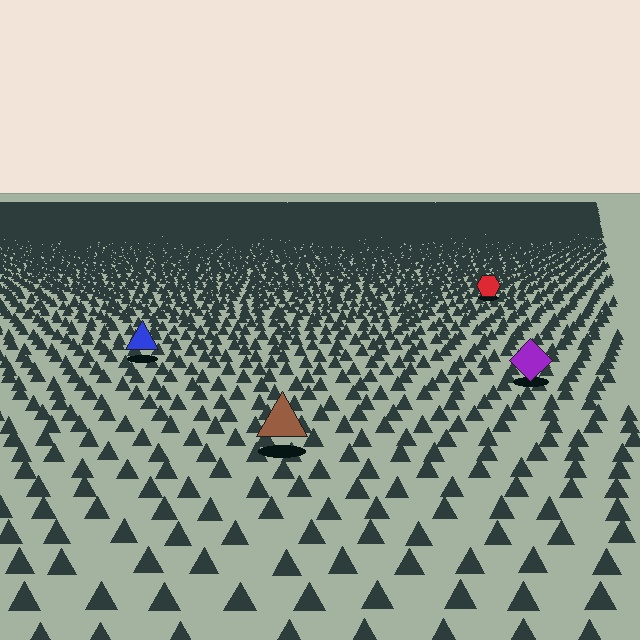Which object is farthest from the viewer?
The red hexagon is farthest from the viewer. It appears smaller and the ground texture around it is denser.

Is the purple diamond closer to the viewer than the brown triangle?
No. The brown triangle is closer — you can tell from the texture gradient: the ground texture is coarser near it.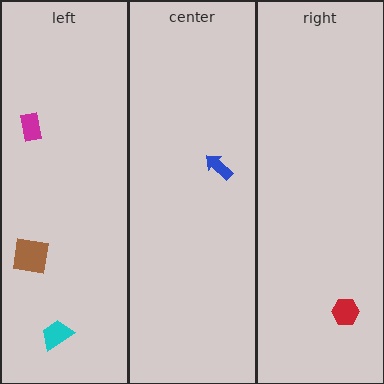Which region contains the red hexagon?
The right region.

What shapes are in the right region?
The red hexagon.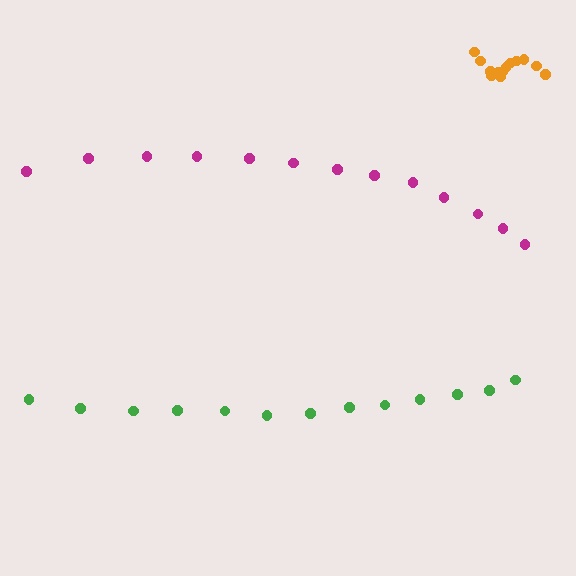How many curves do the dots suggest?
There are 3 distinct paths.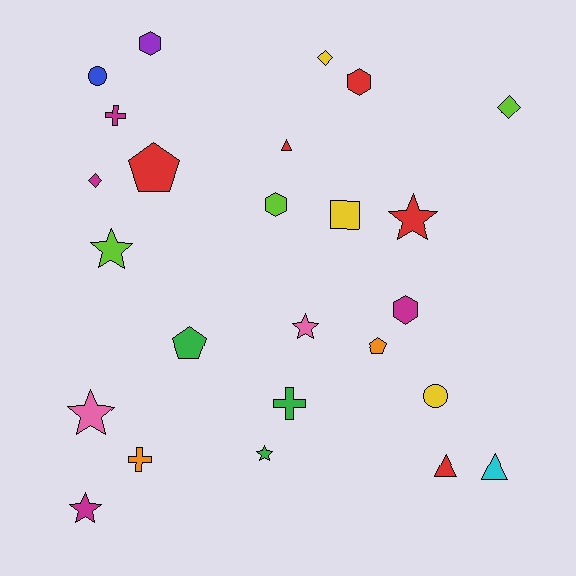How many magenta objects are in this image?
There are 4 magenta objects.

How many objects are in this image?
There are 25 objects.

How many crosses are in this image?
There are 3 crosses.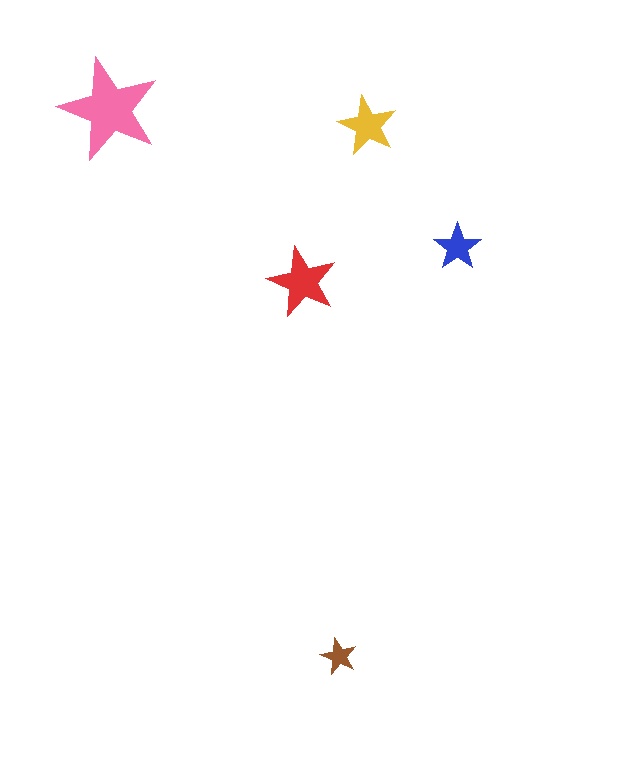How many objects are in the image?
There are 5 objects in the image.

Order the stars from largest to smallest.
the pink one, the red one, the yellow one, the blue one, the brown one.